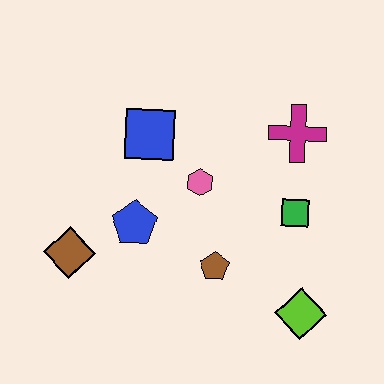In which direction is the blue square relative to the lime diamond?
The blue square is above the lime diamond.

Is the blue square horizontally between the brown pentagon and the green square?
No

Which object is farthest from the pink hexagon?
The lime diamond is farthest from the pink hexagon.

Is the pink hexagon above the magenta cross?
No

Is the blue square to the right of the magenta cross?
No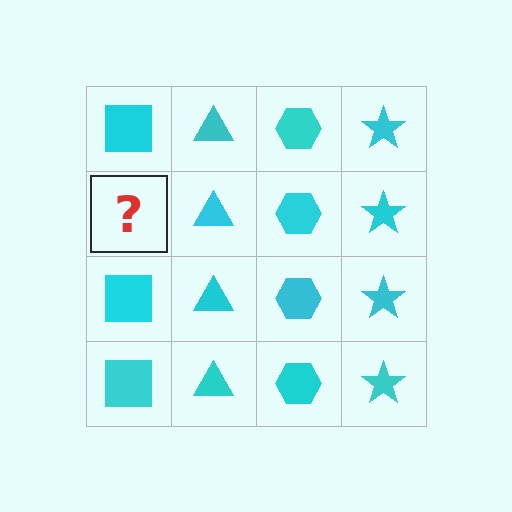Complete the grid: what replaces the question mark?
The question mark should be replaced with a cyan square.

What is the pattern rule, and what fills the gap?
The rule is that each column has a consistent shape. The gap should be filled with a cyan square.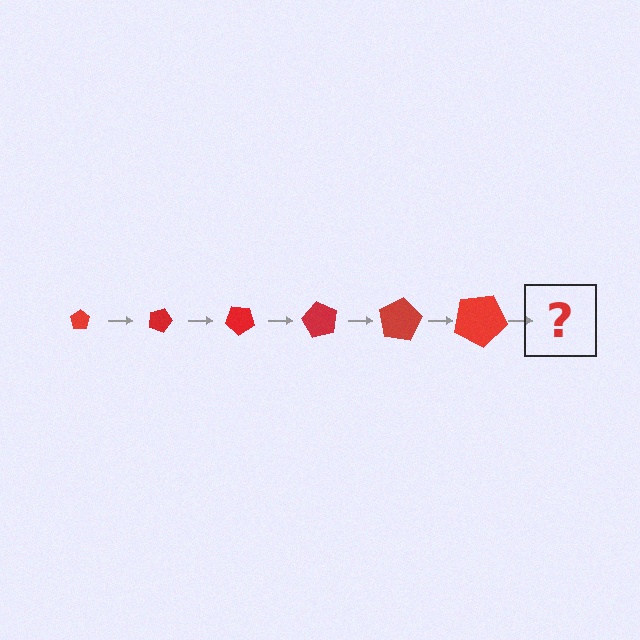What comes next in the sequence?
The next element should be a pentagon, larger than the previous one and rotated 120 degrees from the start.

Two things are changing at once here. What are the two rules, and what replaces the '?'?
The two rules are that the pentagon grows larger each step and it rotates 20 degrees each step. The '?' should be a pentagon, larger than the previous one and rotated 120 degrees from the start.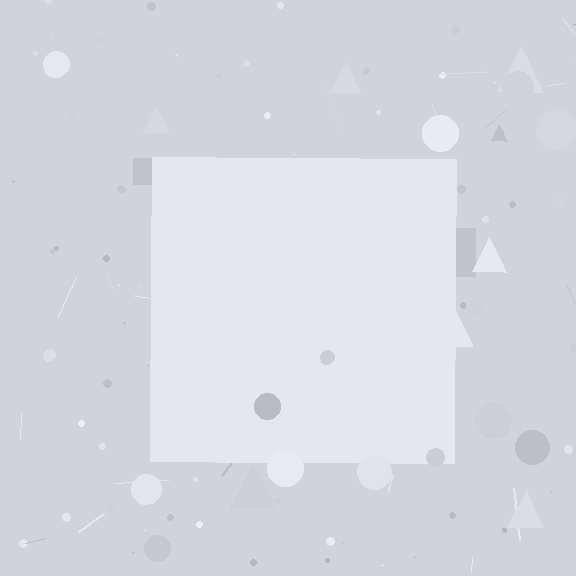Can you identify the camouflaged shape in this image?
The camouflaged shape is a square.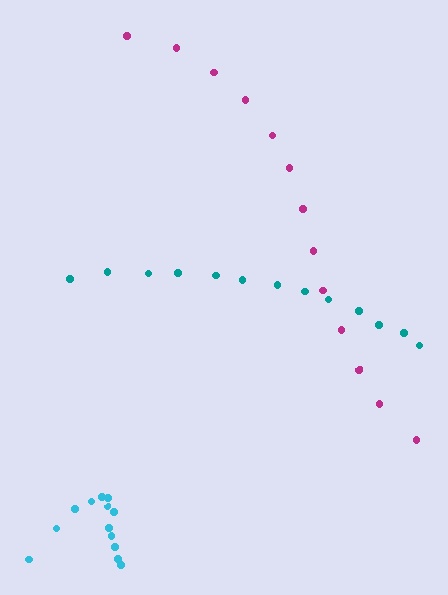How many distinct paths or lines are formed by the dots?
There are 3 distinct paths.